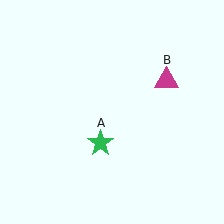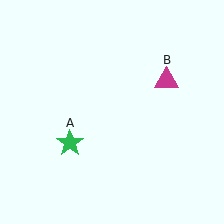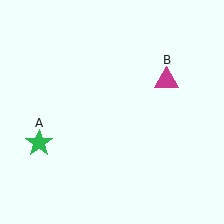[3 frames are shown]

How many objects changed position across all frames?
1 object changed position: green star (object A).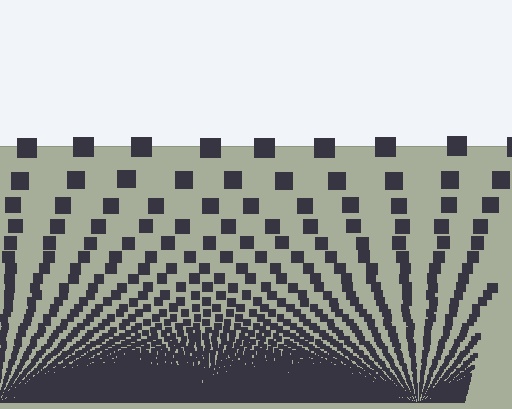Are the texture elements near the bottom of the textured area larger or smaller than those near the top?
Smaller. The gradient is inverted — elements near the bottom are smaller and denser.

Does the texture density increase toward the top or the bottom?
Density increases toward the bottom.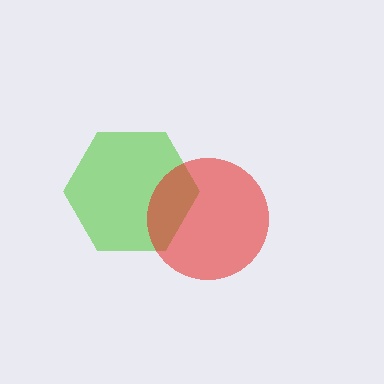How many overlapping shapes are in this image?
There are 2 overlapping shapes in the image.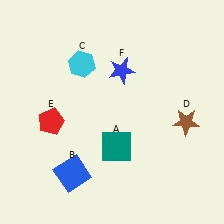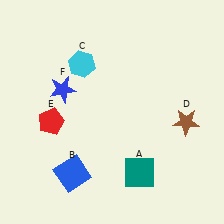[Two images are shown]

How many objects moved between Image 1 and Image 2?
2 objects moved between the two images.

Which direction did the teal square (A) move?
The teal square (A) moved down.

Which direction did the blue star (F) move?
The blue star (F) moved left.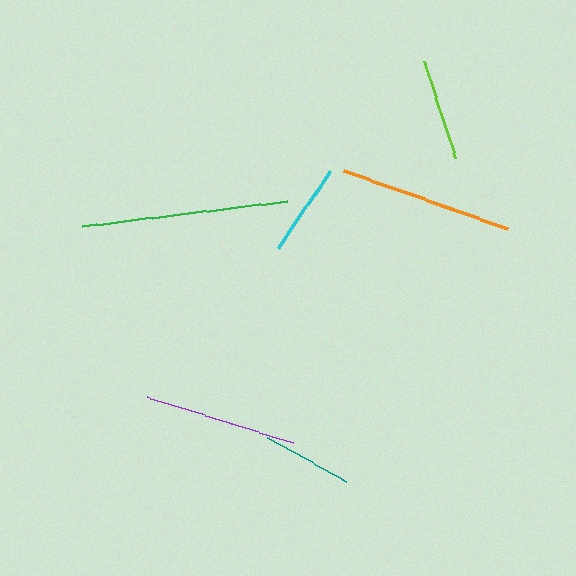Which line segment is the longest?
The green line is the longest at approximately 206 pixels.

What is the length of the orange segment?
The orange segment is approximately 173 pixels long.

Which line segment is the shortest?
The teal line is the shortest at approximately 91 pixels.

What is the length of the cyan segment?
The cyan segment is approximately 93 pixels long.